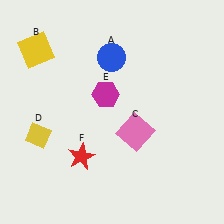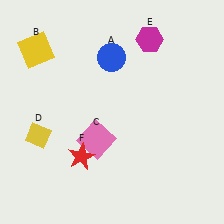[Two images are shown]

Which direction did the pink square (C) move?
The pink square (C) moved left.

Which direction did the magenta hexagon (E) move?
The magenta hexagon (E) moved up.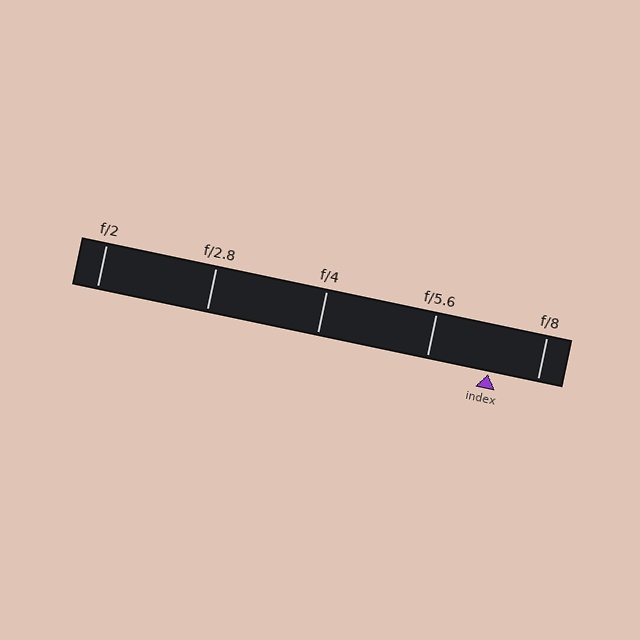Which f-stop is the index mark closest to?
The index mark is closest to f/8.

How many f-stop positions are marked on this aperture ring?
There are 5 f-stop positions marked.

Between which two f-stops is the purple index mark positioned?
The index mark is between f/5.6 and f/8.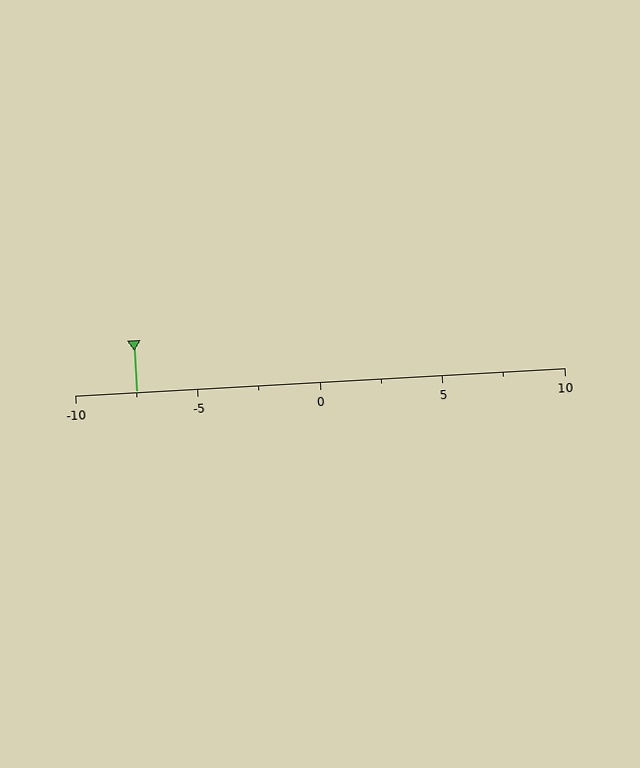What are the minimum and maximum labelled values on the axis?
The axis runs from -10 to 10.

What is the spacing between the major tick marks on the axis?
The major ticks are spaced 5 apart.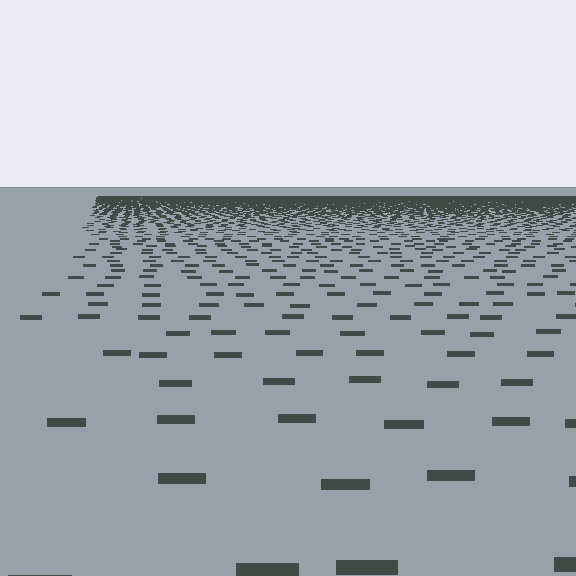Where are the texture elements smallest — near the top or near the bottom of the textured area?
Near the top.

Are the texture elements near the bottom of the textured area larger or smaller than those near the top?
Larger. Near the bottom, elements are closer to the viewer and appear at a bigger on-screen size.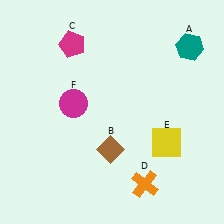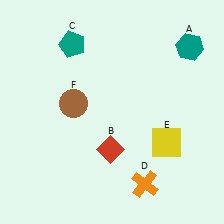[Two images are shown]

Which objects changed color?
B changed from brown to red. C changed from magenta to teal. F changed from magenta to brown.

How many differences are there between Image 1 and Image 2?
There are 3 differences between the two images.